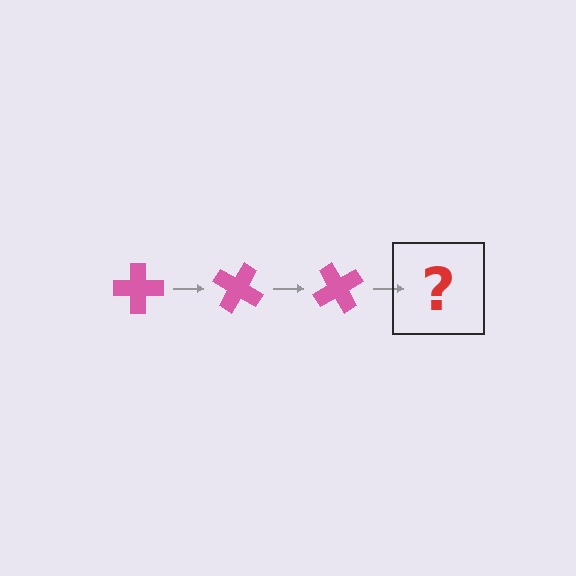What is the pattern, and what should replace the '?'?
The pattern is that the cross rotates 30 degrees each step. The '?' should be a pink cross rotated 90 degrees.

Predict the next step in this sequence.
The next step is a pink cross rotated 90 degrees.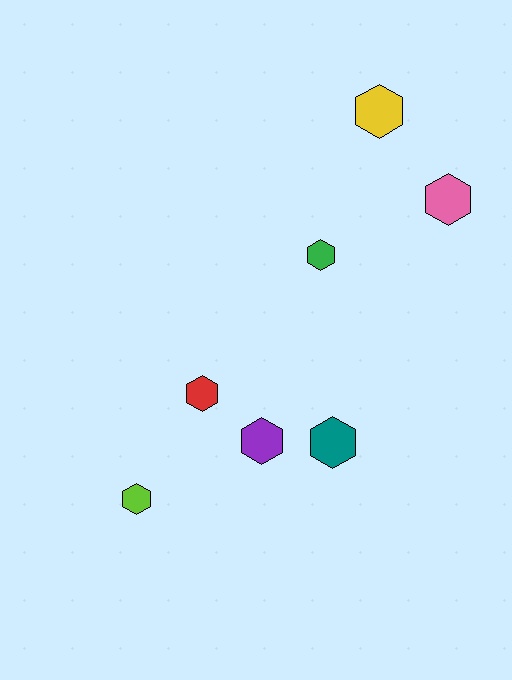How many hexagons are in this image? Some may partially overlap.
There are 7 hexagons.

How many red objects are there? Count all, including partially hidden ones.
There is 1 red object.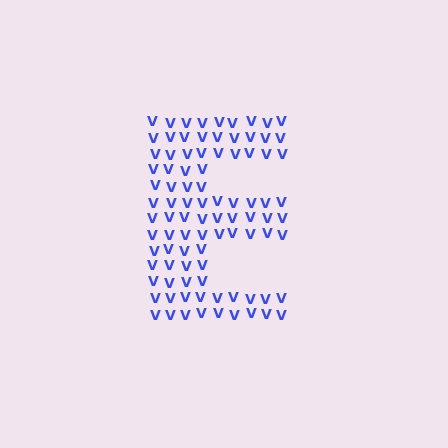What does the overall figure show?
The overall figure shows the letter E.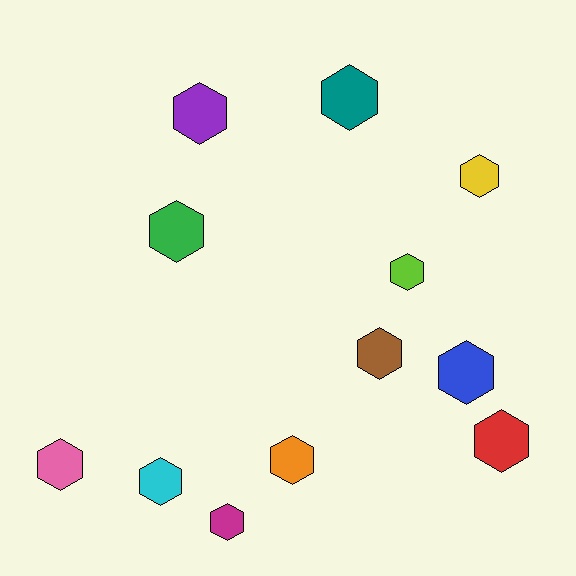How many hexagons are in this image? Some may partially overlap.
There are 12 hexagons.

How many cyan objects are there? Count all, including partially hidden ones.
There is 1 cyan object.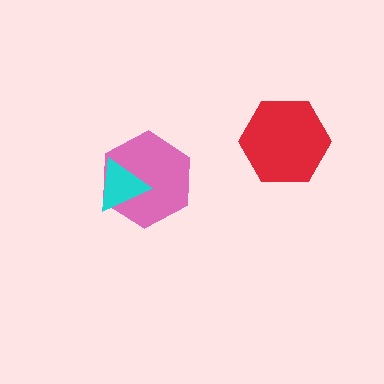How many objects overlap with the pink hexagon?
1 object overlaps with the pink hexagon.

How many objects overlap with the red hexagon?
0 objects overlap with the red hexagon.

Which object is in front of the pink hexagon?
The cyan triangle is in front of the pink hexagon.